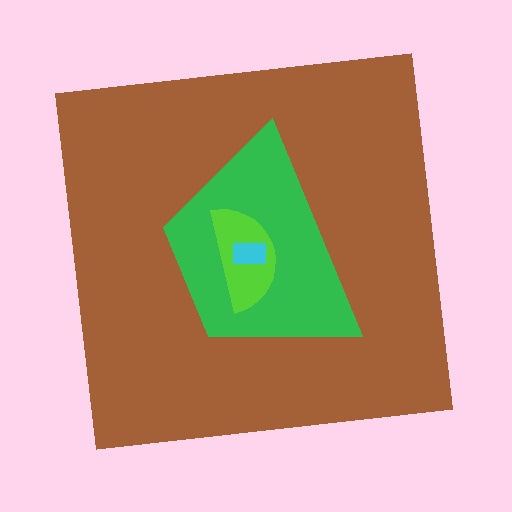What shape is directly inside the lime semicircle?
The cyan rectangle.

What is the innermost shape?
The cyan rectangle.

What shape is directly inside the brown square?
The green trapezoid.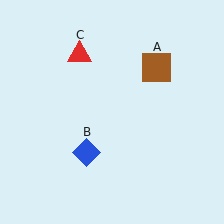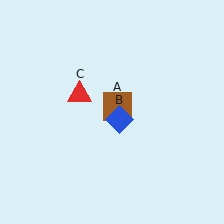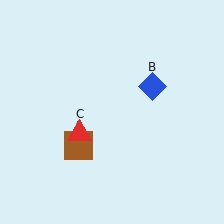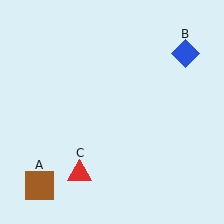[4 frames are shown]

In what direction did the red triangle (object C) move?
The red triangle (object C) moved down.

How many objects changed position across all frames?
3 objects changed position: brown square (object A), blue diamond (object B), red triangle (object C).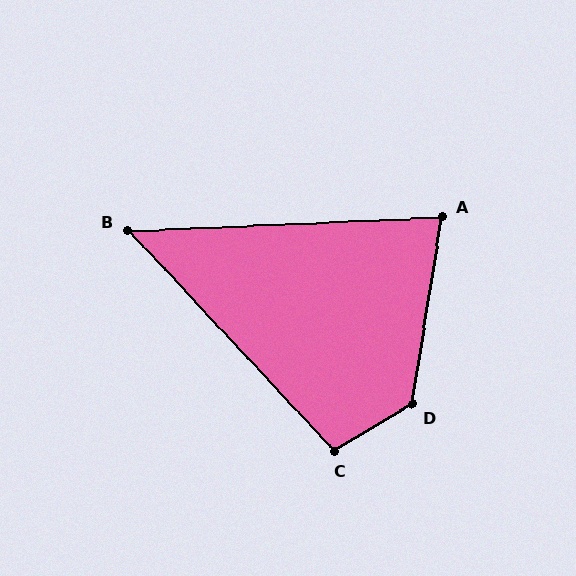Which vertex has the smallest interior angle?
B, at approximately 49 degrees.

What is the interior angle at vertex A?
Approximately 78 degrees (acute).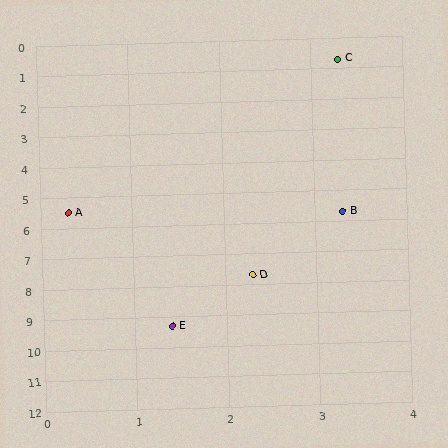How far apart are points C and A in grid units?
Points C and A are about 5.7 grid units apart.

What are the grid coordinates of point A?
Point A is at approximately (0.3, 5.5).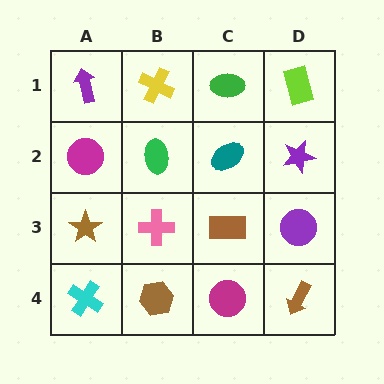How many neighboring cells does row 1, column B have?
3.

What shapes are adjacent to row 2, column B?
A yellow cross (row 1, column B), a pink cross (row 3, column B), a magenta circle (row 2, column A), a teal ellipse (row 2, column C).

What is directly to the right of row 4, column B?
A magenta circle.